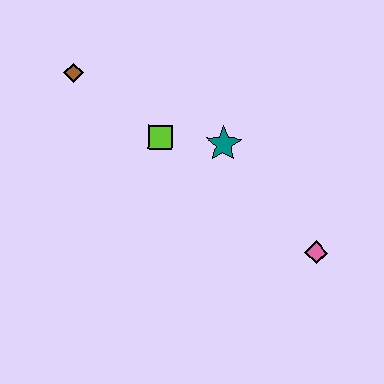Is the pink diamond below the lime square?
Yes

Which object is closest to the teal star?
The lime square is closest to the teal star.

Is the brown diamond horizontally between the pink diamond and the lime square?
No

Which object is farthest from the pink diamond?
The brown diamond is farthest from the pink diamond.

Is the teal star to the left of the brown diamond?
No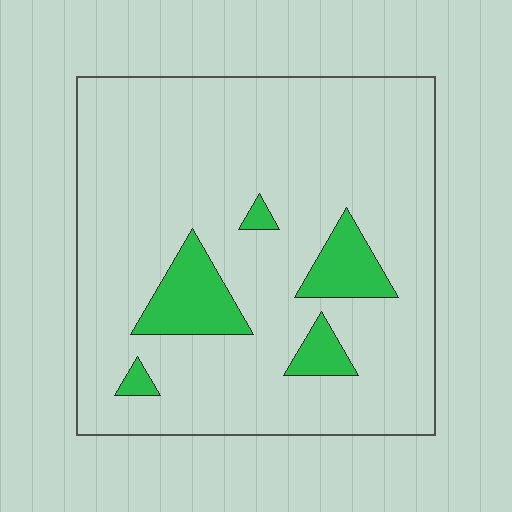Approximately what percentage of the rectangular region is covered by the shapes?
Approximately 10%.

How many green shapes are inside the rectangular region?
5.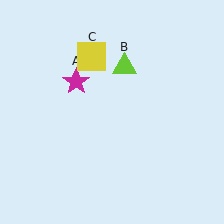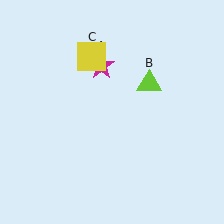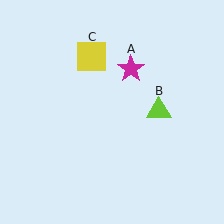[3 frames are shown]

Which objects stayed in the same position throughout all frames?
Yellow square (object C) remained stationary.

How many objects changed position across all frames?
2 objects changed position: magenta star (object A), lime triangle (object B).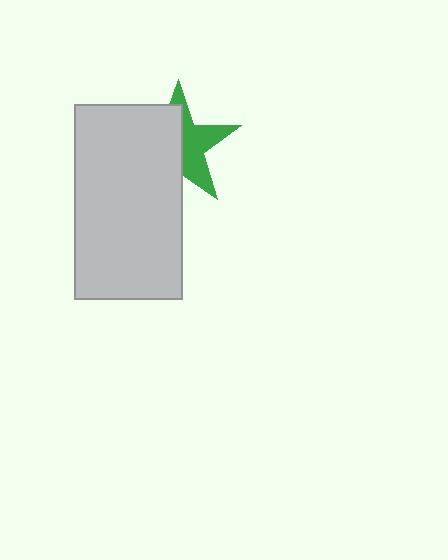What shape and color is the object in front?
The object in front is a light gray rectangle.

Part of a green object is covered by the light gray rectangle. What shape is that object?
It is a star.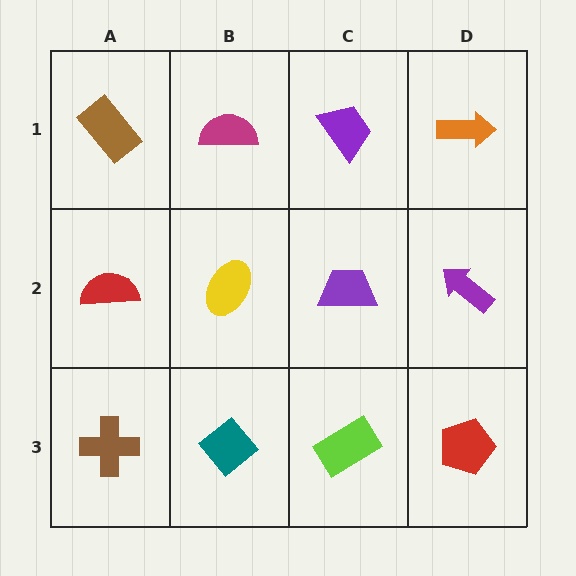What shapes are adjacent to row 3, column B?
A yellow ellipse (row 2, column B), a brown cross (row 3, column A), a lime rectangle (row 3, column C).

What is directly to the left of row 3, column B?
A brown cross.